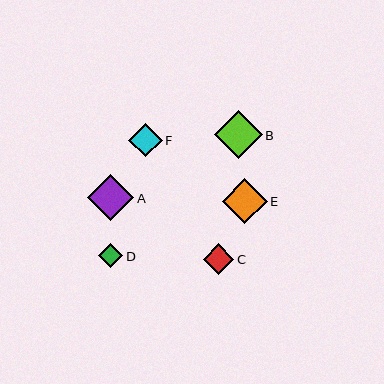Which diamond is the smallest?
Diamond D is the smallest with a size of approximately 24 pixels.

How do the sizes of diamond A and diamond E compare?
Diamond A and diamond E are approximately the same size.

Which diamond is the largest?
Diamond B is the largest with a size of approximately 48 pixels.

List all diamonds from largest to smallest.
From largest to smallest: B, A, E, F, C, D.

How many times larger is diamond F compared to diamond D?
Diamond F is approximately 1.4 times the size of diamond D.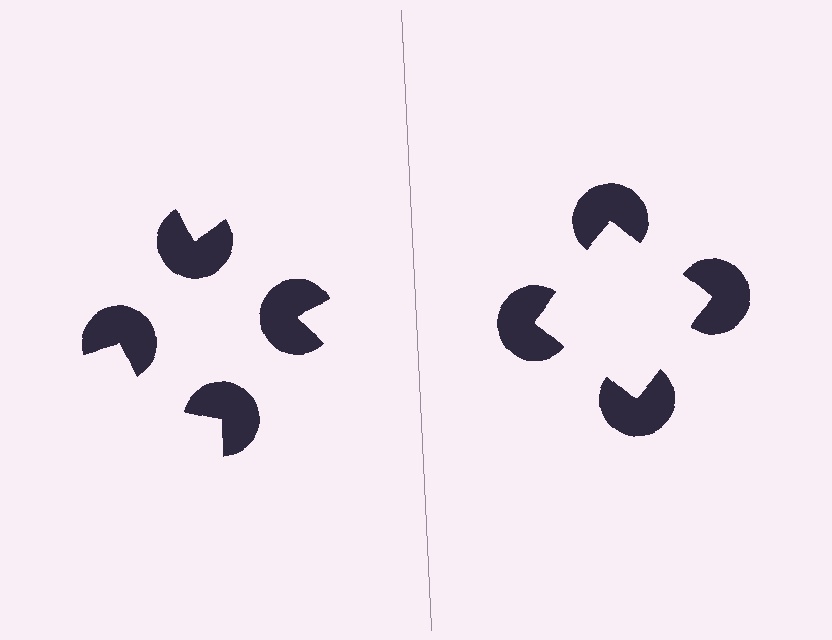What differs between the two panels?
The pac-man discs are positioned identically on both sides; only the wedge orientations differ. On the right they align to a square; on the left they are misaligned.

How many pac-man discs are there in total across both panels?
8 — 4 on each side.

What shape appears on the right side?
An illusory square.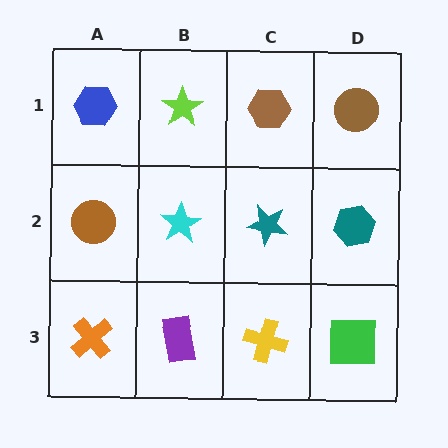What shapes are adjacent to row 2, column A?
A blue hexagon (row 1, column A), an orange cross (row 3, column A), a cyan star (row 2, column B).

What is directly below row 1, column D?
A teal hexagon.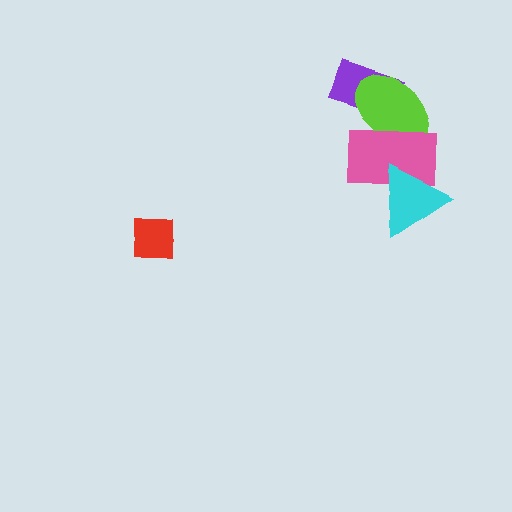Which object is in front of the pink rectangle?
The cyan triangle is in front of the pink rectangle.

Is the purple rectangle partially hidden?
Yes, it is partially covered by another shape.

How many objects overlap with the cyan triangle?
1 object overlaps with the cyan triangle.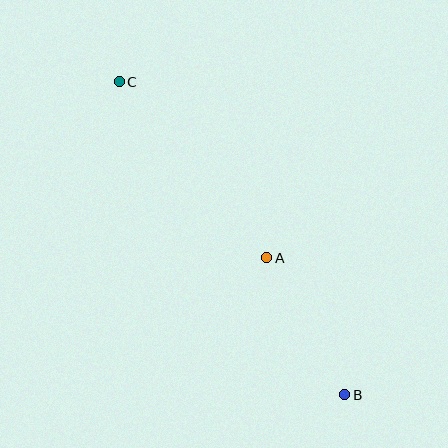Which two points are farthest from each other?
Points B and C are farthest from each other.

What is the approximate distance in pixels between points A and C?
The distance between A and C is approximately 229 pixels.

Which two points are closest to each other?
Points A and B are closest to each other.